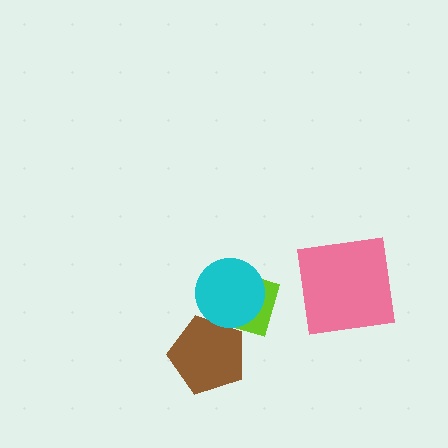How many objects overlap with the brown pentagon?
2 objects overlap with the brown pentagon.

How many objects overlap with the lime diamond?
2 objects overlap with the lime diamond.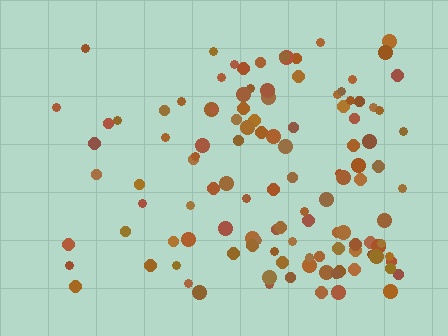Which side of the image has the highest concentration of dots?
The right.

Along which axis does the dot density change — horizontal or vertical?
Horizontal.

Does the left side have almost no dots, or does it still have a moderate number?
Still a moderate number, just noticeably fewer than the right.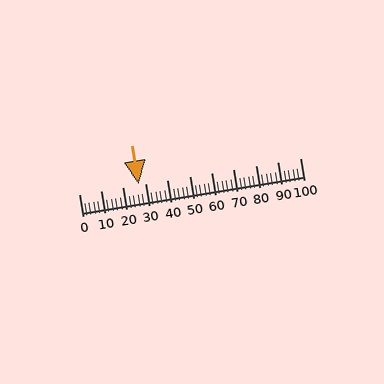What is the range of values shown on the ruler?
The ruler shows values from 0 to 100.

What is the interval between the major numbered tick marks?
The major tick marks are spaced 10 units apart.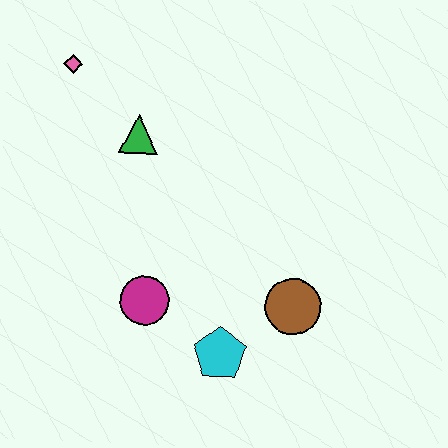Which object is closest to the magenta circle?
The cyan pentagon is closest to the magenta circle.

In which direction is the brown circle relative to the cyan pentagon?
The brown circle is to the right of the cyan pentagon.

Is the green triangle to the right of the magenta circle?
No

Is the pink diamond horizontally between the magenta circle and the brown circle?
No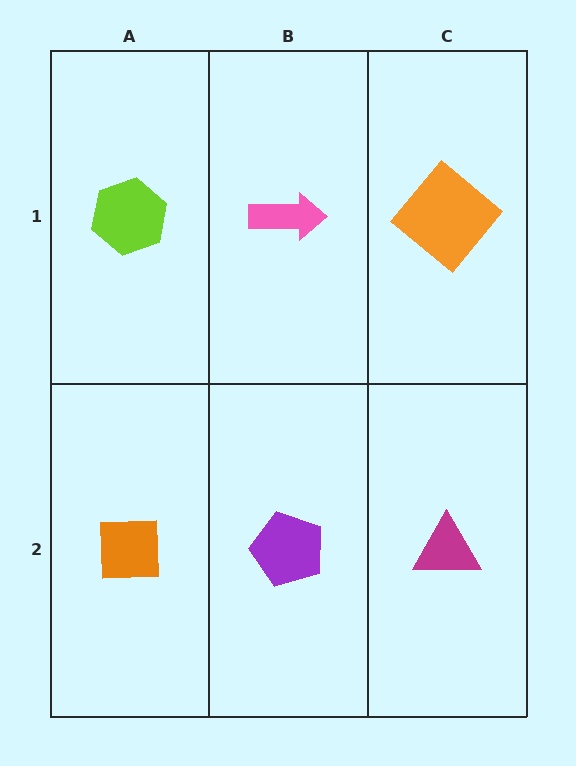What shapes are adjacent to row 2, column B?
A pink arrow (row 1, column B), an orange square (row 2, column A), a magenta triangle (row 2, column C).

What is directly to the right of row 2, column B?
A magenta triangle.